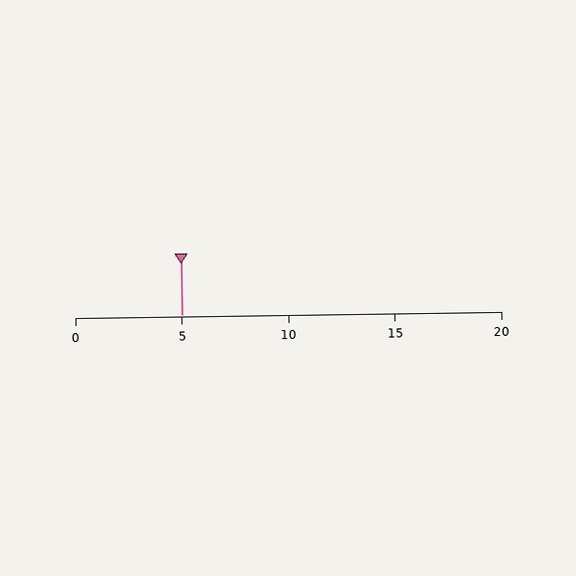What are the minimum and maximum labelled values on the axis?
The axis runs from 0 to 20.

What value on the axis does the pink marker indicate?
The marker indicates approximately 5.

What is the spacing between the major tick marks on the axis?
The major ticks are spaced 5 apart.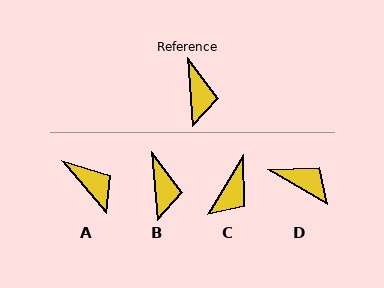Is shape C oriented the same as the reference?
No, it is off by about 36 degrees.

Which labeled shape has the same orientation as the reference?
B.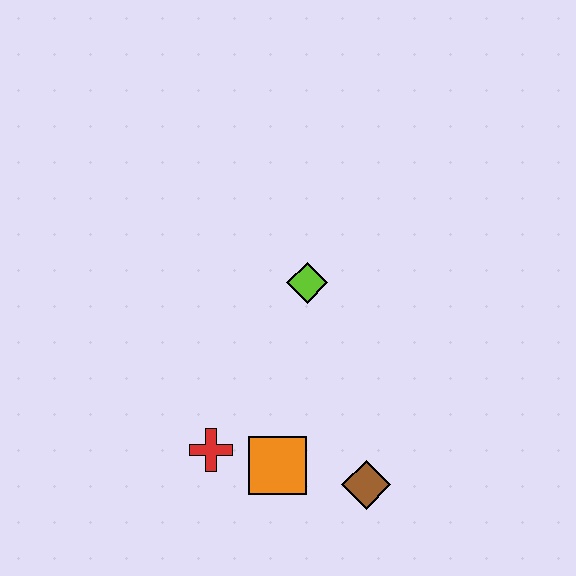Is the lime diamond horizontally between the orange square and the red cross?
No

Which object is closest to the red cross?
The orange square is closest to the red cross.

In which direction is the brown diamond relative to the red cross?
The brown diamond is to the right of the red cross.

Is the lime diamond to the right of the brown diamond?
No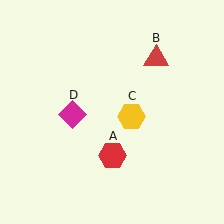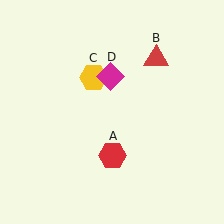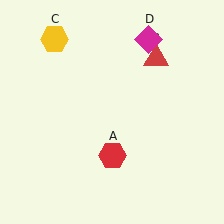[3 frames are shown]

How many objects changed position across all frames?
2 objects changed position: yellow hexagon (object C), magenta diamond (object D).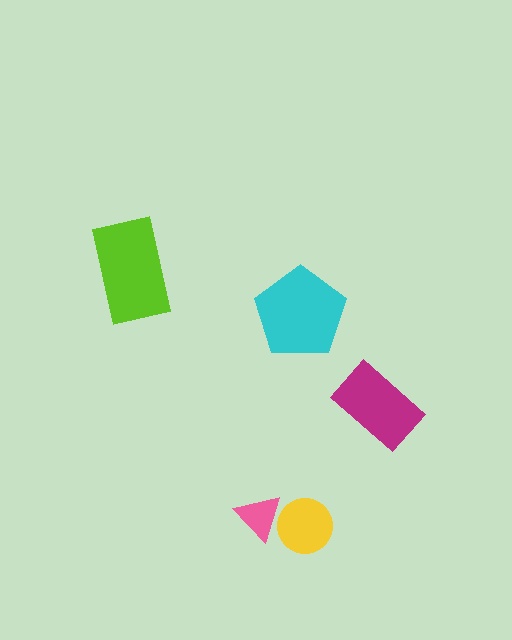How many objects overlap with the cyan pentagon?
0 objects overlap with the cyan pentagon.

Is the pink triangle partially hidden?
Yes, it is partially covered by another shape.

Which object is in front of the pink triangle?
The yellow circle is in front of the pink triangle.